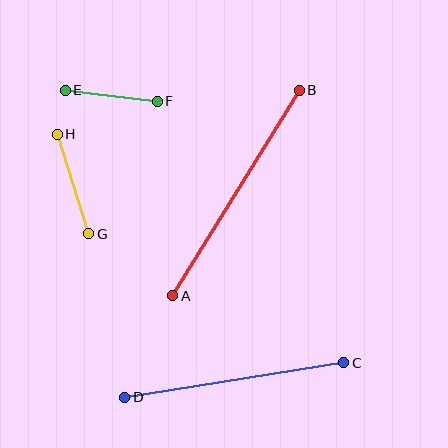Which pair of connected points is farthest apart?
Points A and B are farthest apart.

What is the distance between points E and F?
The distance is approximately 93 pixels.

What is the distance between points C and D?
The distance is approximately 222 pixels.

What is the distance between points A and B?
The distance is approximately 241 pixels.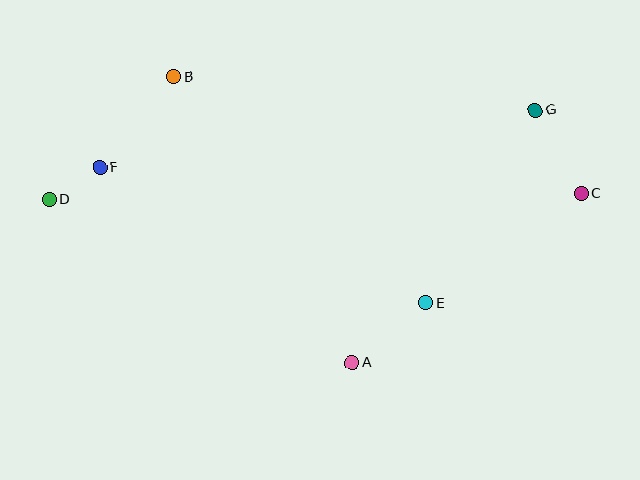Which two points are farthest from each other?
Points C and D are farthest from each other.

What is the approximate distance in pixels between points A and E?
The distance between A and E is approximately 95 pixels.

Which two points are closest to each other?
Points D and F are closest to each other.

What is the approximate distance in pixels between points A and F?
The distance between A and F is approximately 319 pixels.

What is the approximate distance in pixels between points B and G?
The distance between B and G is approximately 363 pixels.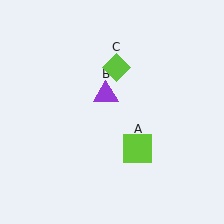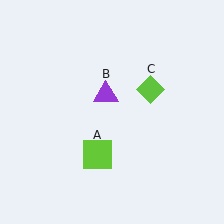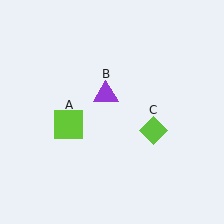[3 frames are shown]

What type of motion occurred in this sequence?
The lime square (object A), lime diamond (object C) rotated clockwise around the center of the scene.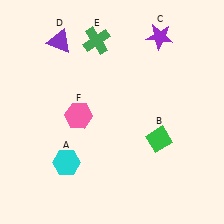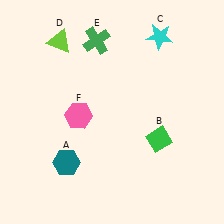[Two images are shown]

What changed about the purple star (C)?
In Image 1, C is purple. In Image 2, it changed to cyan.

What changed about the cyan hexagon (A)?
In Image 1, A is cyan. In Image 2, it changed to teal.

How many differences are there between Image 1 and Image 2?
There are 3 differences between the two images.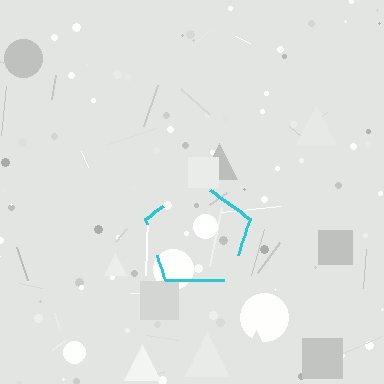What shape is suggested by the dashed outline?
The dashed outline suggests a pentagon.